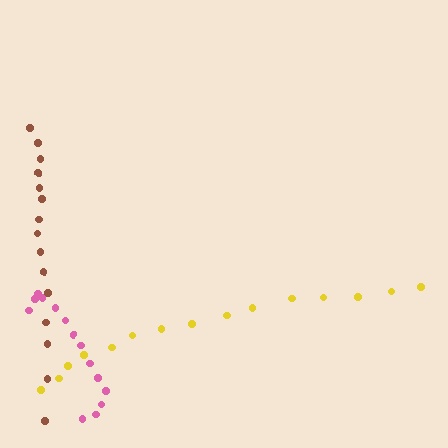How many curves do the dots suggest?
There are 3 distinct paths.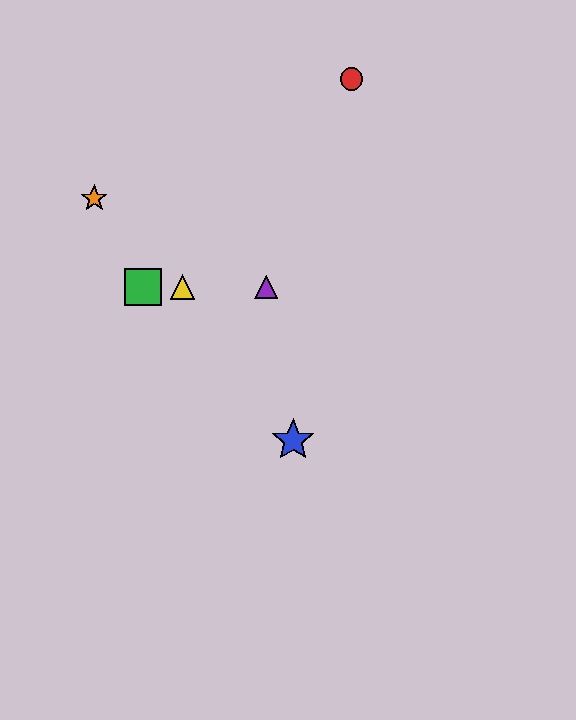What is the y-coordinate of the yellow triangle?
The yellow triangle is at y≈287.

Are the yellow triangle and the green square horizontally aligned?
Yes, both are at y≈287.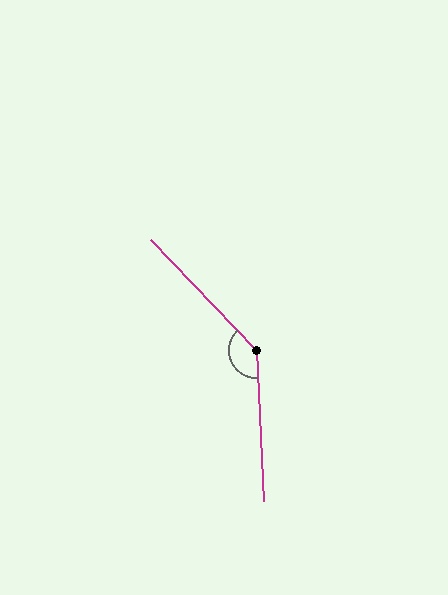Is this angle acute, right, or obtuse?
It is obtuse.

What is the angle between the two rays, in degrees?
Approximately 139 degrees.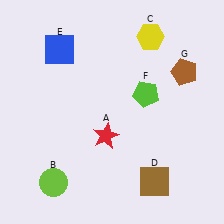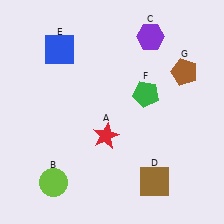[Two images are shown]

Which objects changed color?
C changed from yellow to purple. F changed from lime to green.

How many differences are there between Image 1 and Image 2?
There are 2 differences between the two images.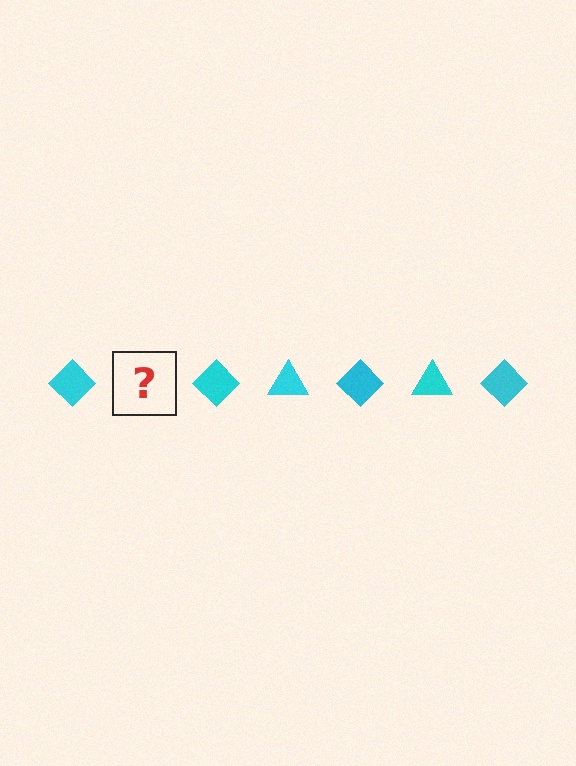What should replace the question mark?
The question mark should be replaced with a cyan triangle.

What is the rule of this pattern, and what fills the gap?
The rule is that the pattern cycles through diamond, triangle shapes in cyan. The gap should be filled with a cyan triangle.